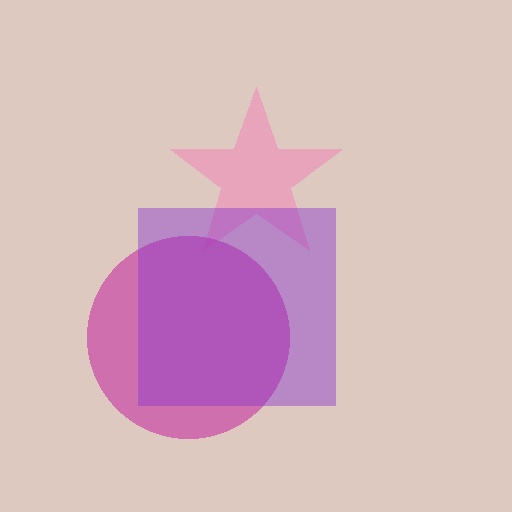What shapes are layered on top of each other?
The layered shapes are: a pink star, a magenta circle, a purple square.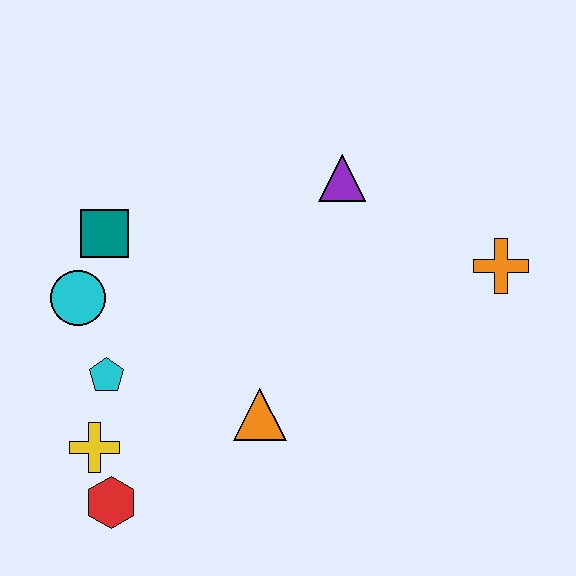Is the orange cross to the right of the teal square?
Yes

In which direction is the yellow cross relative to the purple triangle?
The yellow cross is below the purple triangle.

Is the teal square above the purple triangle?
No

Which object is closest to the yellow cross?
The red hexagon is closest to the yellow cross.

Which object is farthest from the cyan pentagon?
The orange cross is farthest from the cyan pentagon.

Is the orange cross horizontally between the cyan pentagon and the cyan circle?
No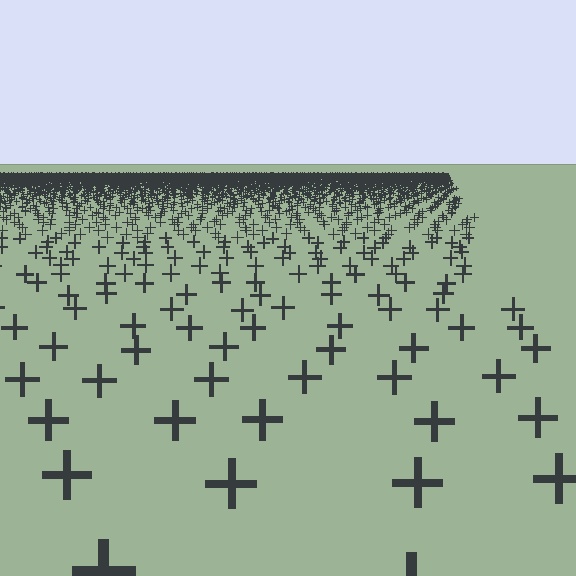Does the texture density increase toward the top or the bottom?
Density increases toward the top.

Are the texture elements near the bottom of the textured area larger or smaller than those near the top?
Larger. Near the bottom, elements are closer to the viewer and appear at a bigger on-screen size.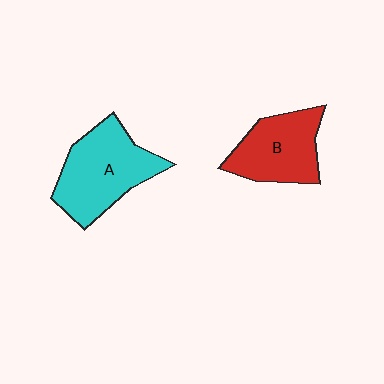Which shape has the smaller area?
Shape B (red).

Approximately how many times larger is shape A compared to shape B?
Approximately 1.2 times.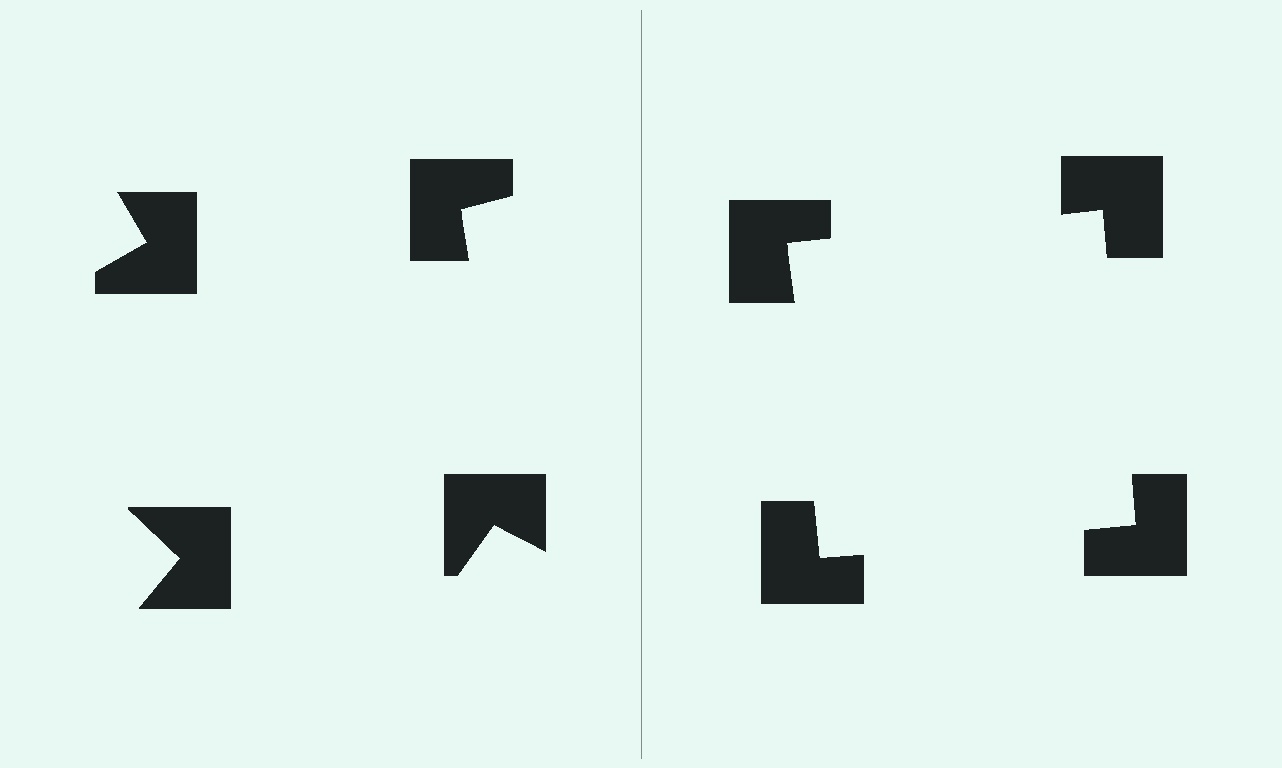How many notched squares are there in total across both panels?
8 — 4 on each side.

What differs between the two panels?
The notched squares are positioned identically on both sides; only the wedge orientations differ. On the right they align to a square; on the left they are misaligned.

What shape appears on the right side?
An illusory square.